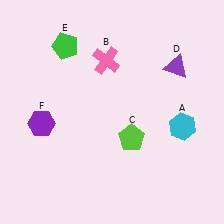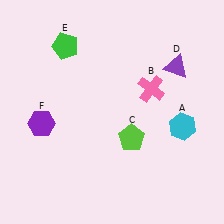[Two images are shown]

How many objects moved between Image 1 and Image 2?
1 object moved between the two images.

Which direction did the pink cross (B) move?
The pink cross (B) moved right.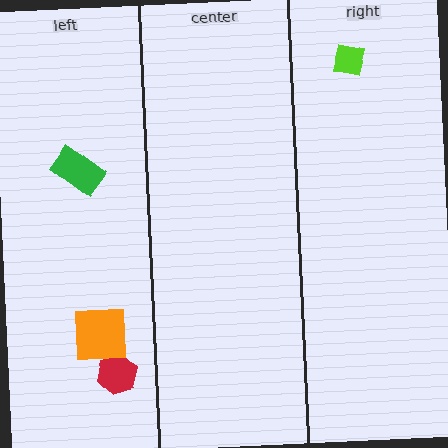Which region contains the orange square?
The left region.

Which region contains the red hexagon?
The left region.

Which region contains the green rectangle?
The left region.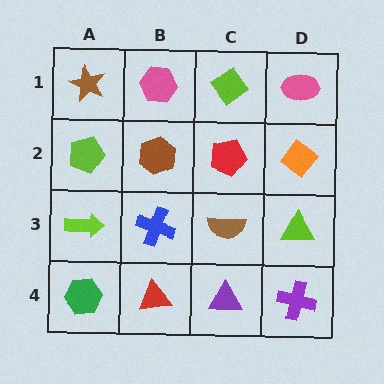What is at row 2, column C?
A red pentagon.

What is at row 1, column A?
A brown star.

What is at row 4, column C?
A purple triangle.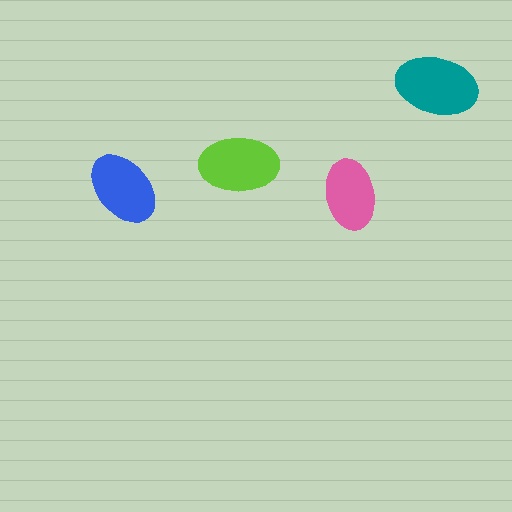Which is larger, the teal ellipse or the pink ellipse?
The teal one.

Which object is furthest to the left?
The blue ellipse is leftmost.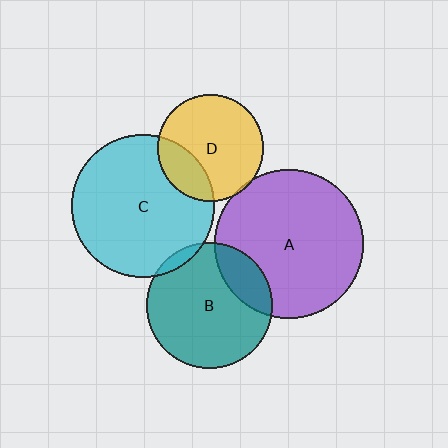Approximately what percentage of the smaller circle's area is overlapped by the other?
Approximately 5%.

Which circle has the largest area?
Circle A (purple).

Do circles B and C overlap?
Yes.